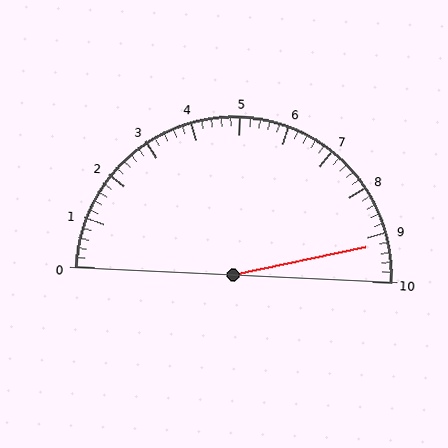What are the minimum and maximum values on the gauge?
The gauge ranges from 0 to 10.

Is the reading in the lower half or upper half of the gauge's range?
The reading is in the upper half of the range (0 to 10).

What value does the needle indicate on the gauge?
The needle indicates approximately 9.2.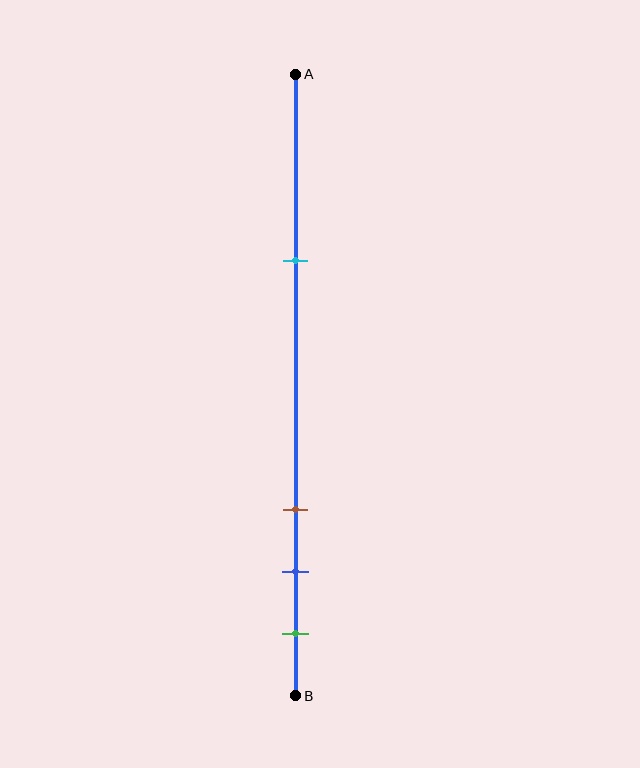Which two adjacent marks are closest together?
The blue and green marks are the closest adjacent pair.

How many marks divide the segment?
There are 4 marks dividing the segment.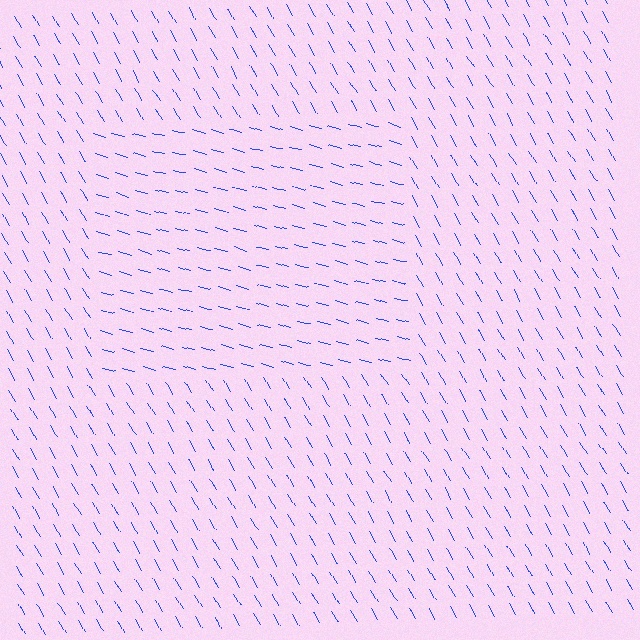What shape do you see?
I see a rectangle.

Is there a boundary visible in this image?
Yes, there is a texture boundary formed by a change in line orientation.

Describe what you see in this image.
The image is filled with small blue line segments. A rectangle region in the image has lines oriented differently from the surrounding lines, creating a visible texture boundary.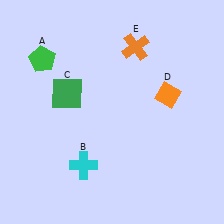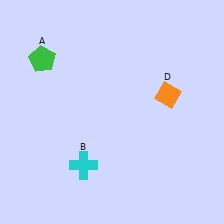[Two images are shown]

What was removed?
The orange cross (E), the green square (C) were removed in Image 2.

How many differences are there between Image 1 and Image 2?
There are 2 differences between the two images.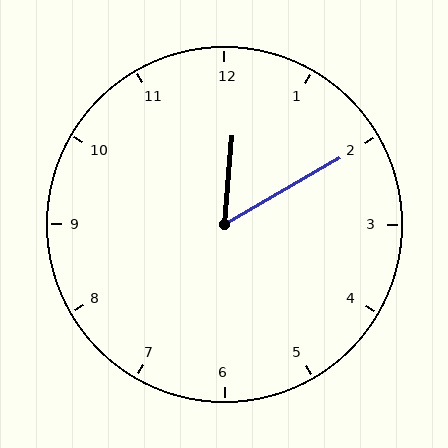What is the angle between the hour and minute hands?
Approximately 55 degrees.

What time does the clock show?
12:10.